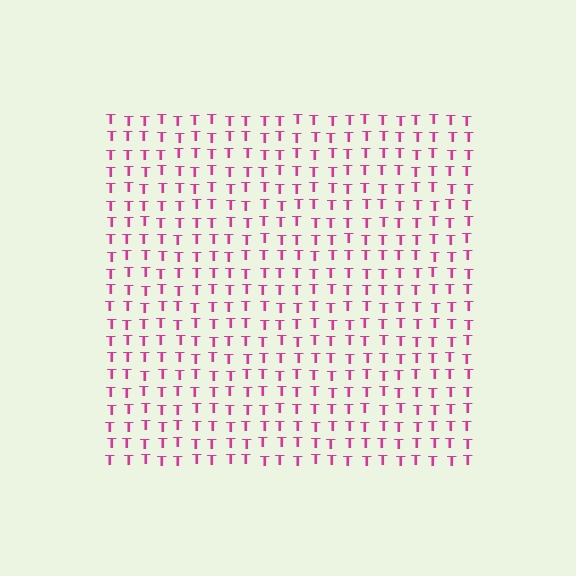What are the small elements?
The small elements are letter T's.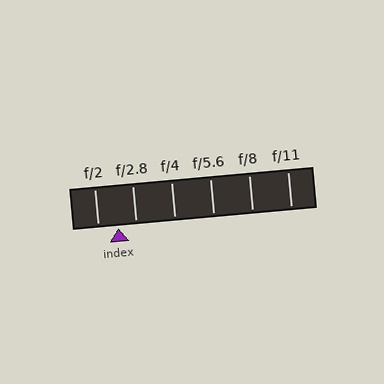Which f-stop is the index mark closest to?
The index mark is closest to f/2.8.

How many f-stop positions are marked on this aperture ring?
There are 6 f-stop positions marked.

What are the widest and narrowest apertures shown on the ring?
The widest aperture shown is f/2 and the narrowest is f/11.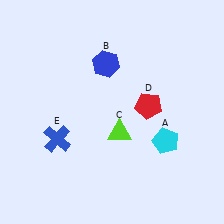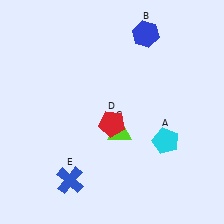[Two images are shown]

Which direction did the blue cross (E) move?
The blue cross (E) moved down.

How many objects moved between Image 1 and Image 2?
3 objects moved between the two images.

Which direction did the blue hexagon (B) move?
The blue hexagon (B) moved right.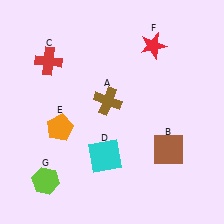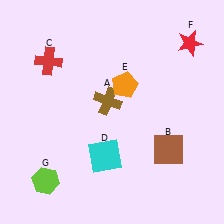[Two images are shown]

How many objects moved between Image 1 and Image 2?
2 objects moved between the two images.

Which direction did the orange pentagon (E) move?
The orange pentagon (E) moved right.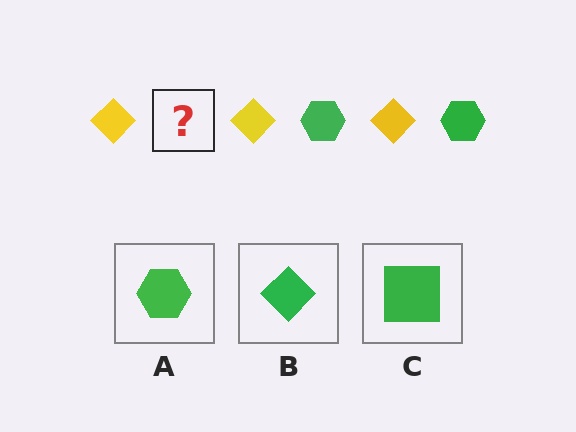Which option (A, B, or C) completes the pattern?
A.